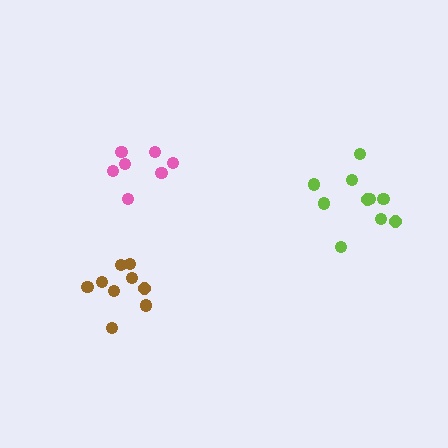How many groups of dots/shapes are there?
There are 3 groups.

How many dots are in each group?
Group 1: 9 dots, Group 2: 7 dots, Group 3: 10 dots (26 total).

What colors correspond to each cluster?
The clusters are colored: brown, pink, lime.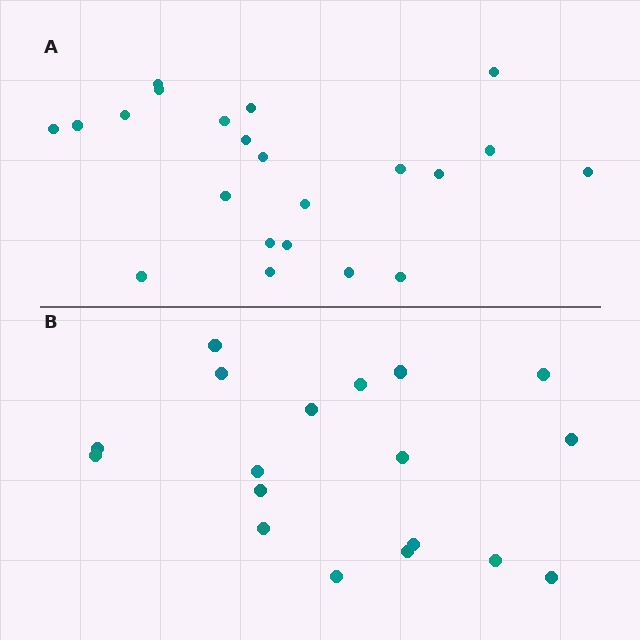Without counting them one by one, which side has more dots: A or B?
Region A (the top region) has more dots.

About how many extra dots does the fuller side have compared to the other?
Region A has about 4 more dots than region B.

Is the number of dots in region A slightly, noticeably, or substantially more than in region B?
Region A has only slightly more — the two regions are fairly close. The ratio is roughly 1.2 to 1.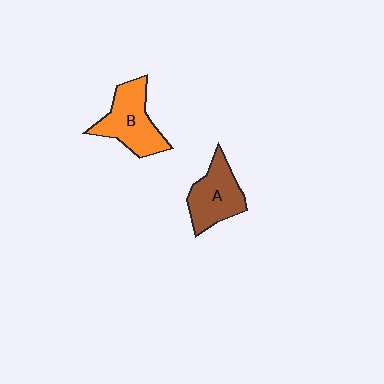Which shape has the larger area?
Shape B (orange).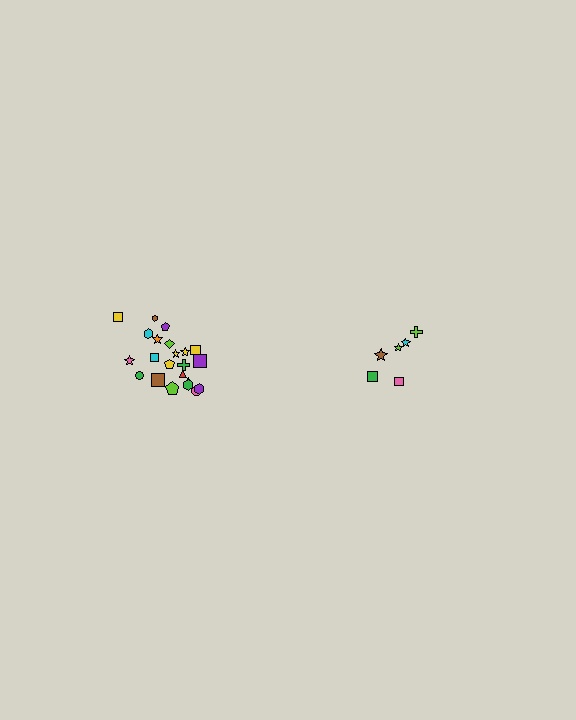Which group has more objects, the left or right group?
The left group.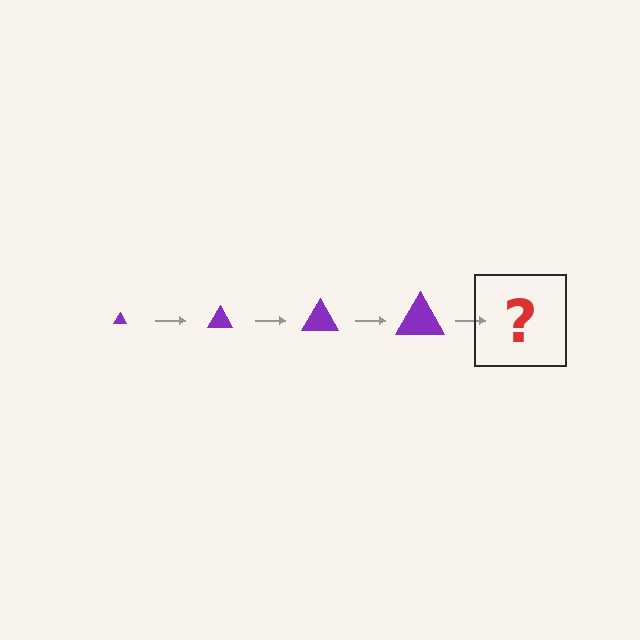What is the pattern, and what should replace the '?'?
The pattern is that the triangle gets progressively larger each step. The '?' should be a purple triangle, larger than the previous one.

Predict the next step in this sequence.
The next step is a purple triangle, larger than the previous one.